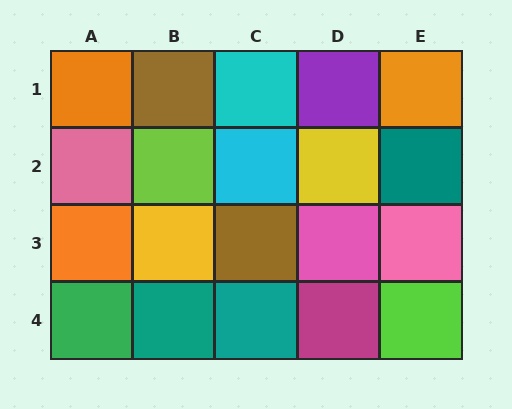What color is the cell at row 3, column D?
Pink.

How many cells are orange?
3 cells are orange.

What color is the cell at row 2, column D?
Yellow.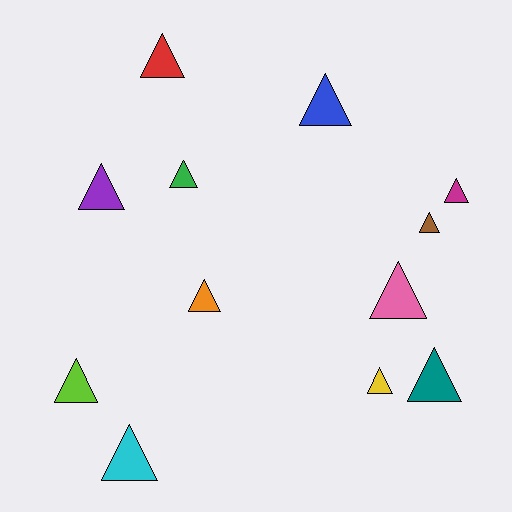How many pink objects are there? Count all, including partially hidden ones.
There is 1 pink object.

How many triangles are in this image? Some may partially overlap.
There are 12 triangles.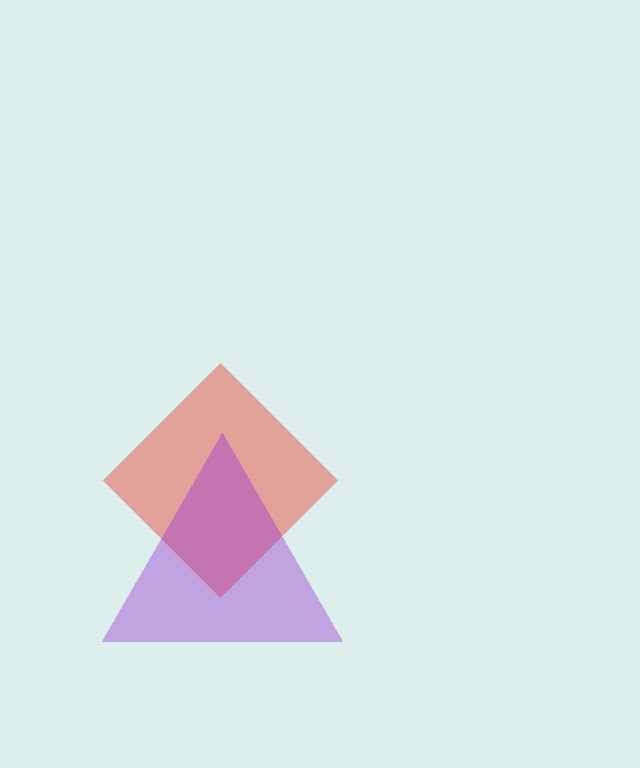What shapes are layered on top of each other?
The layered shapes are: a red diamond, a purple triangle.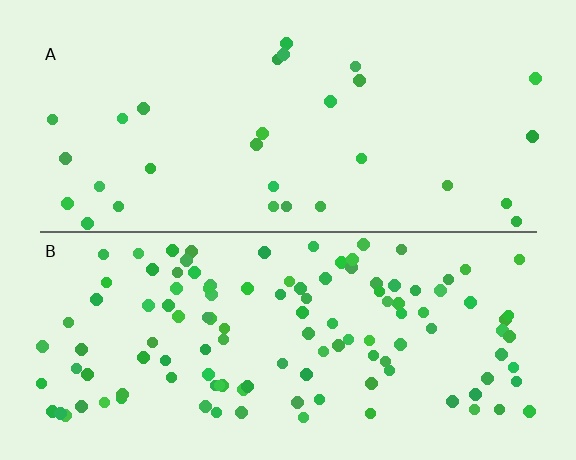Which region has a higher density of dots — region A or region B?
B (the bottom).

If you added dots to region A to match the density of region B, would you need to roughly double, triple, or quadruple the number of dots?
Approximately quadruple.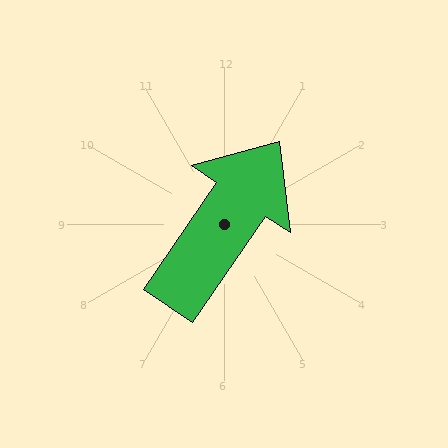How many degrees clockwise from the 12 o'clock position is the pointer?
Approximately 34 degrees.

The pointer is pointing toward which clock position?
Roughly 1 o'clock.